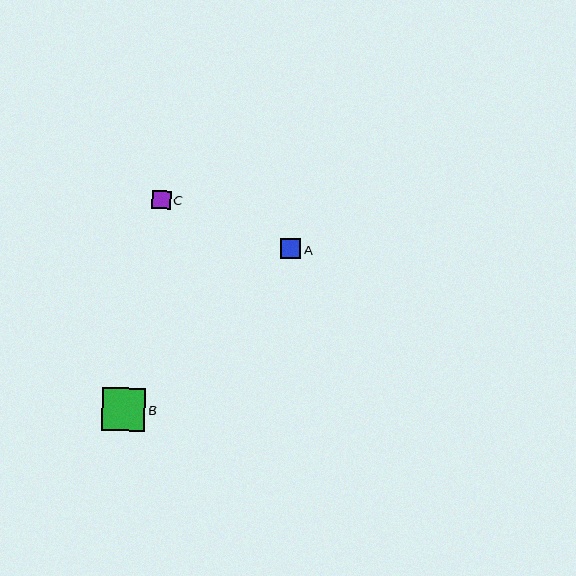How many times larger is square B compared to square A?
Square B is approximately 2.1 times the size of square A.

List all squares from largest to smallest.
From largest to smallest: B, A, C.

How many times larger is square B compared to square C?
Square B is approximately 2.3 times the size of square C.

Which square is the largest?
Square B is the largest with a size of approximately 43 pixels.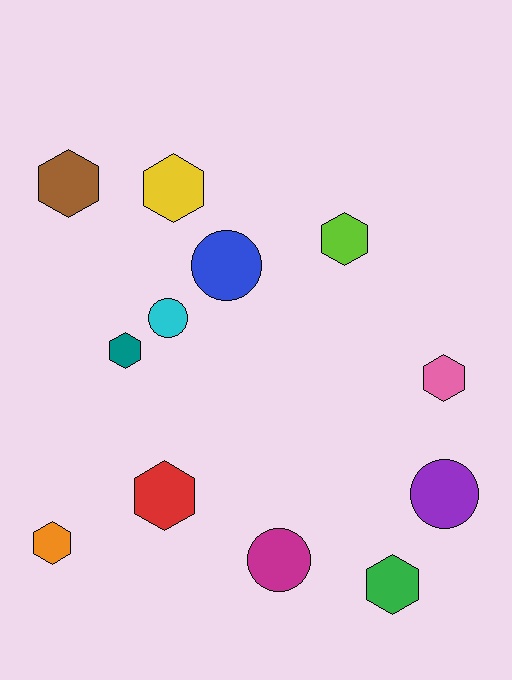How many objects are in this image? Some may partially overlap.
There are 12 objects.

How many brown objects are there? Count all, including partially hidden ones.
There is 1 brown object.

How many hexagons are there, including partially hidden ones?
There are 8 hexagons.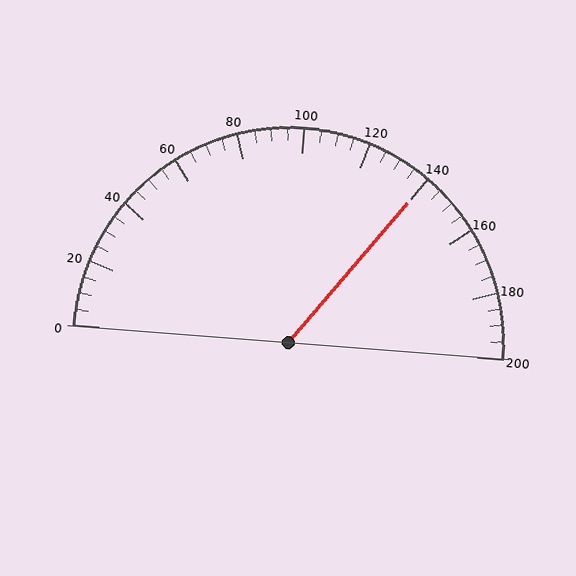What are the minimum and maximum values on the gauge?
The gauge ranges from 0 to 200.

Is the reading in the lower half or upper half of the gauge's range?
The reading is in the upper half of the range (0 to 200).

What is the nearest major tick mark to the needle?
The nearest major tick mark is 140.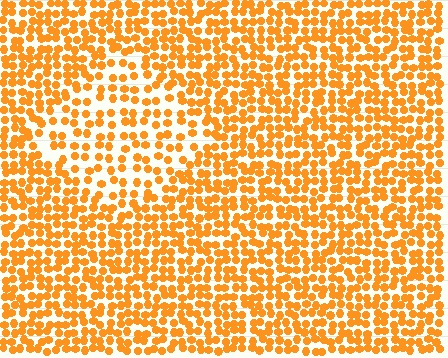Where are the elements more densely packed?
The elements are more densely packed outside the diamond boundary.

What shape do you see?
I see a diamond.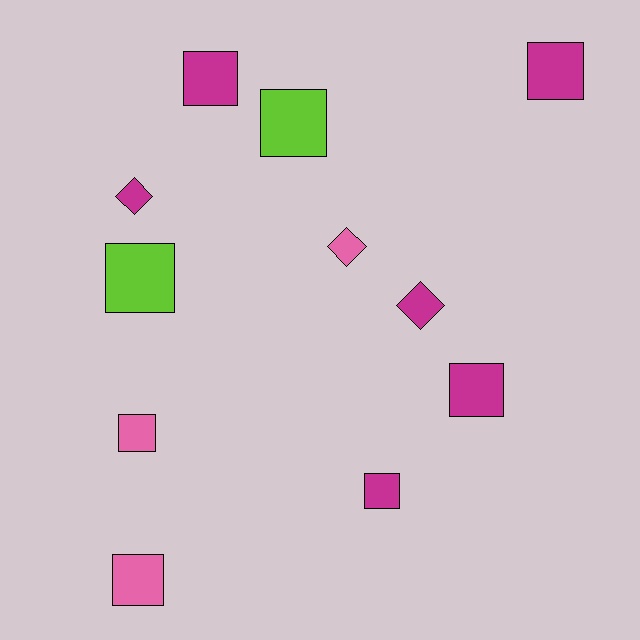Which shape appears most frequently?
Square, with 8 objects.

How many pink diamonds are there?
There is 1 pink diamond.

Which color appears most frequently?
Magenta, with 6 objects.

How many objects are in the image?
There are 11 objects.